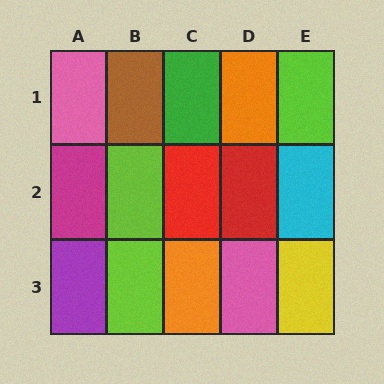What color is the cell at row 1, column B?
Brown.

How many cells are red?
2 cells are red.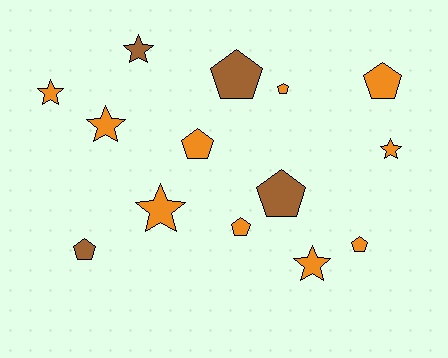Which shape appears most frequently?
Pentagon, with 8 objects.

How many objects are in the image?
There are 14 objects.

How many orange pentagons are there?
There are 5 orange pentagons.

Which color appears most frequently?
Orange, with 10 objects.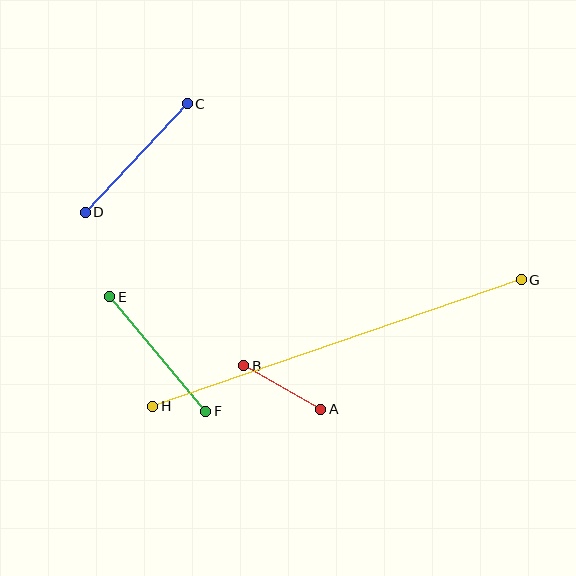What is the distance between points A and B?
The distance is approximately 89 pixels.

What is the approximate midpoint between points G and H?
The midpoint is at approximately (337, 343) pixels.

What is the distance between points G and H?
The distance is approximately 389 pixels.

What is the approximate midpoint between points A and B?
The midpoint is at approximately (282, 387) pixels.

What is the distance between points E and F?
The distance is approximately 149 pixels.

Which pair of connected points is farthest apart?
Points G and H are farthest apart.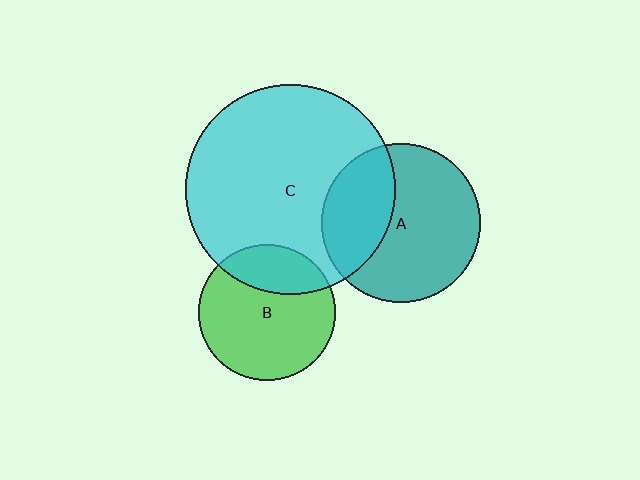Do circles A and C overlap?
Yes.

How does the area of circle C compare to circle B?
Approximately 2.4 times.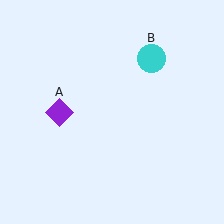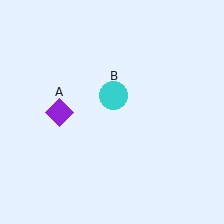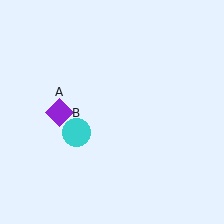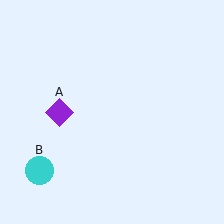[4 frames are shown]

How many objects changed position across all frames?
1 object changed position: cyan circle (object B).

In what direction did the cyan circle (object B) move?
The cyan circle (object B) moved down and to the left.